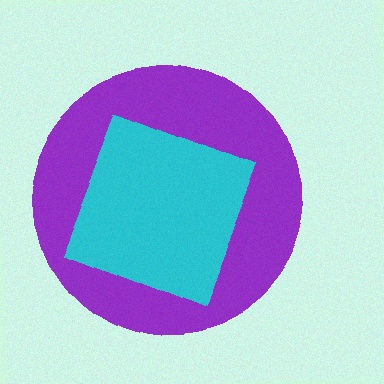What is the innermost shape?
The cyan square.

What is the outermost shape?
The purple circle.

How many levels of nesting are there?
2.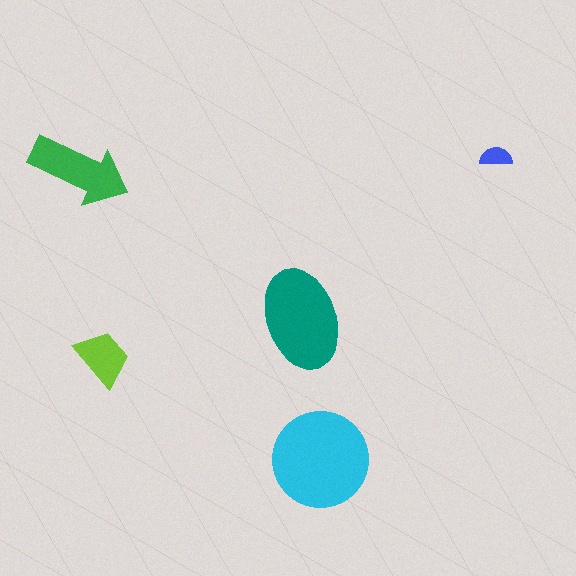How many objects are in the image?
There are 5 objects in the image.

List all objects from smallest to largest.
The blue semicircle, the lime trapezoid, the green arrow, the teal ellipse, the cyan circle.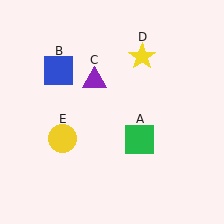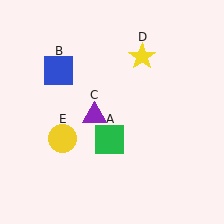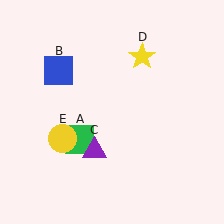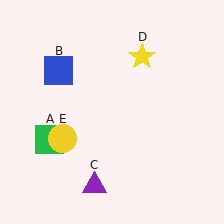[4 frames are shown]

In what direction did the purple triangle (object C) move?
The purple triangle (object C) moved down.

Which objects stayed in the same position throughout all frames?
Blue square (object B) and yellow star (object D) and yellow circle (object E) remained stationary.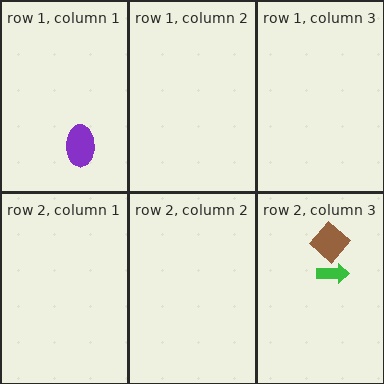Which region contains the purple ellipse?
The row 1, column 1 region.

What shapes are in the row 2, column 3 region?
The green arrow, the brown diamond.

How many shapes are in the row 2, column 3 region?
2.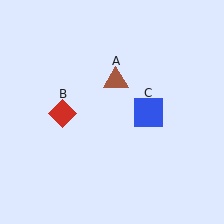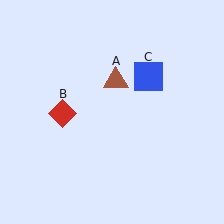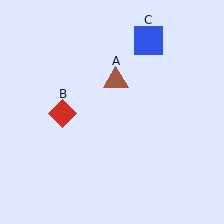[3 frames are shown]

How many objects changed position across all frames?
1 object changed position: blue square (object C).